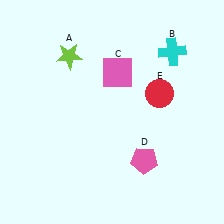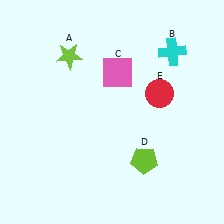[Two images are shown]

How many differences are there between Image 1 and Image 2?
There is 1 difference between the two images.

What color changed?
The pentagon (D) changed from pink in Image 1 to lime in Image 2.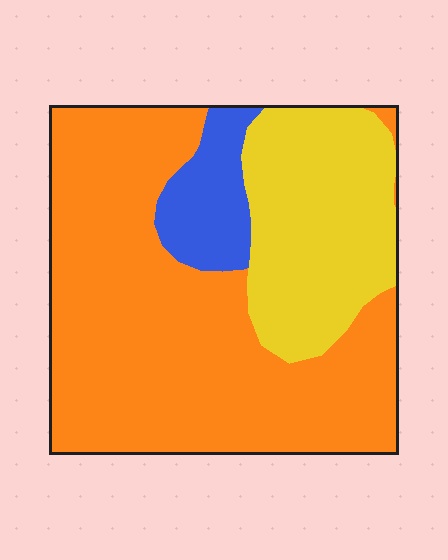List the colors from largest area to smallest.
From largest to smallest: orange, yellow, blue.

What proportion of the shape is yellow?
Yellow covers about 25% of the shape.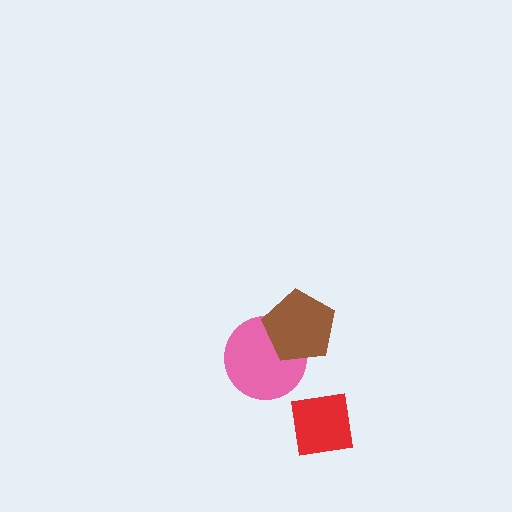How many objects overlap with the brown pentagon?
1 object overlaps with the brown pentagon.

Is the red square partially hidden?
No, no other shape covers it.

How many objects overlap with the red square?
0 objects overlap with the red square.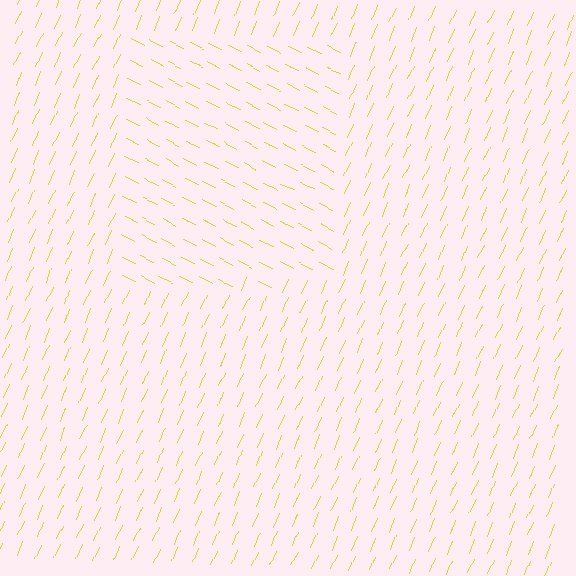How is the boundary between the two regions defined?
The boundary is defined purely by a change in line orientation (approximately 87 degrees difference). All lines are the same color and thickness.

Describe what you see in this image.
The image is filled with small yellow line segments. A rectangle region in the image has lines oriented differently from the surrounding lines, creating a visible texture boundary.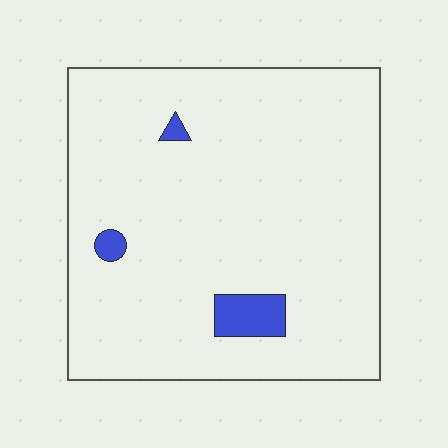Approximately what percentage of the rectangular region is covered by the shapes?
Approximately 5%.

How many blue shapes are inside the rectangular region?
3.